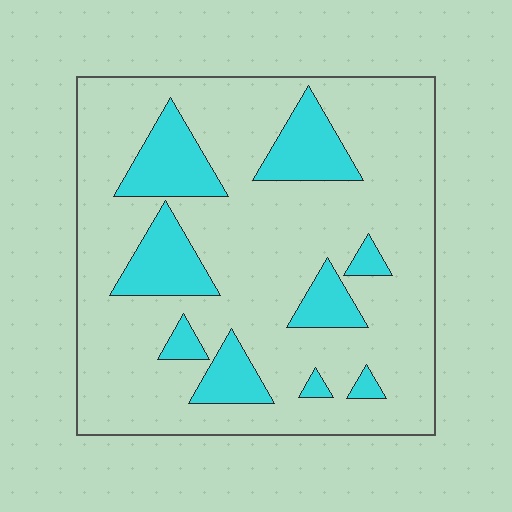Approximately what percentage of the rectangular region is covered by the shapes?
Approximately 20%.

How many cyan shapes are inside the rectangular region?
9.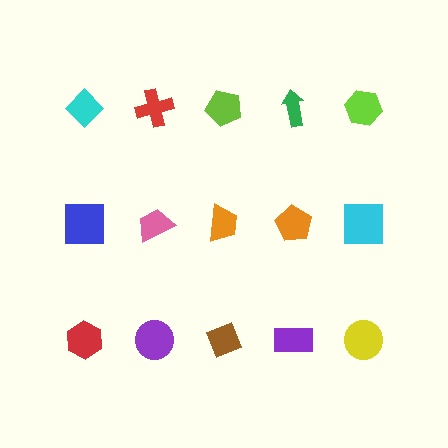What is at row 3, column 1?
A red hexagon.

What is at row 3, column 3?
A brown diamond.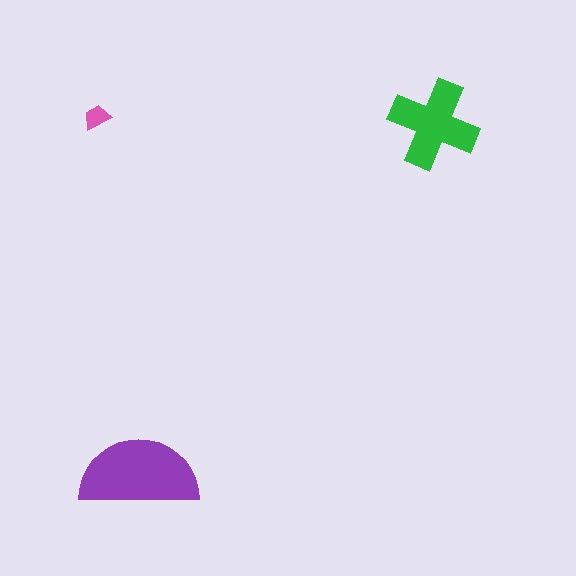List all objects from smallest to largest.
The pink trapezoid, the green cross, the purple semicircle.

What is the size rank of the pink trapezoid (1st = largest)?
3rd.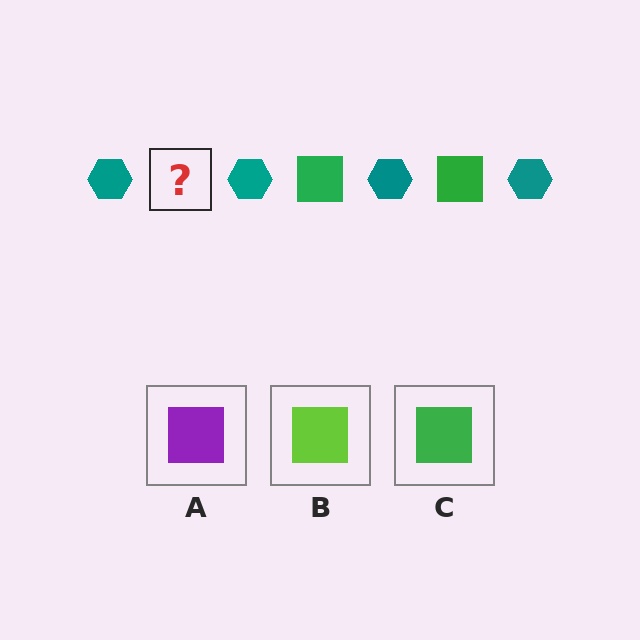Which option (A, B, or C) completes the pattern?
C.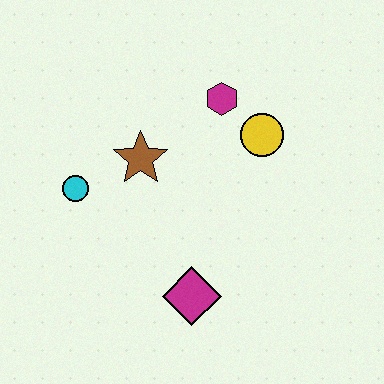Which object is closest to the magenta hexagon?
The yellow circle is closest to the magenta hexagon.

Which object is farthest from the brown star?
The magenta diamond is farthest from the brown star.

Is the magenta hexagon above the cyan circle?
Yes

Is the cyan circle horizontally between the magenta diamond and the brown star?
No